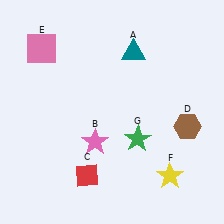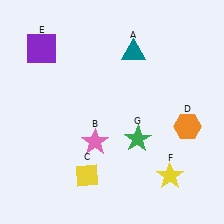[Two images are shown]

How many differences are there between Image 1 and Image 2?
There are 3 differences between the two images.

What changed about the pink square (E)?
In Image 1, E is pink. In Image 2, it changed to purple.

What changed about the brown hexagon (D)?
In Image 1, D is brown. In Image 2, it changed to orange.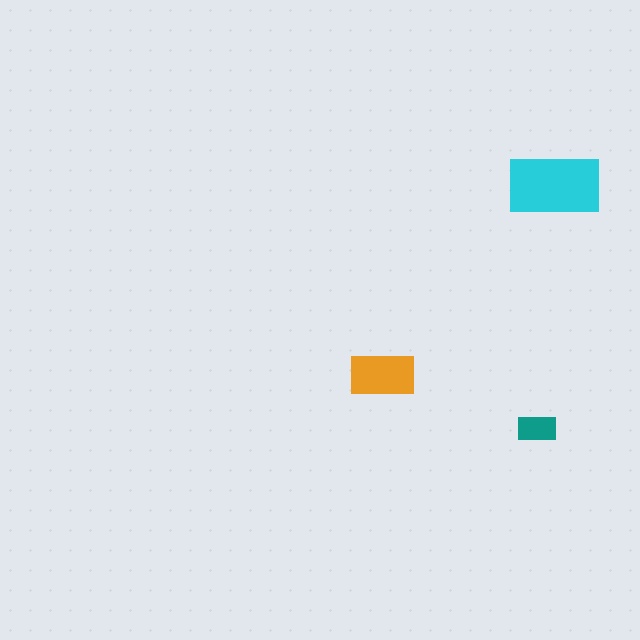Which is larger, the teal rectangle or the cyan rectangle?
The cyan one.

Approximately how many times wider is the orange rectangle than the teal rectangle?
About 1.5 times wider.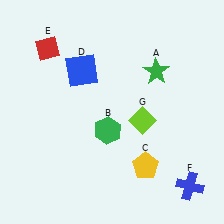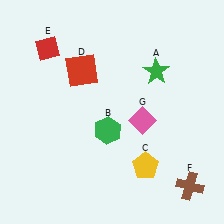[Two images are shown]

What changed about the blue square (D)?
In Image 1, D is blue. In Image 2, it changed to red.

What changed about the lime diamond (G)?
In Image 1, G is lime. In Image 2, it changed to pink.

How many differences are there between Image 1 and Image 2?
There are 3 differences between the two images.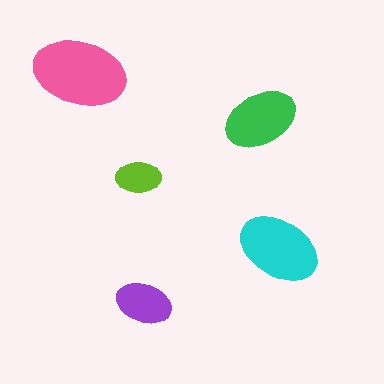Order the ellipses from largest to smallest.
the pink one, the cyan one, the green one, the purple one, the lime one.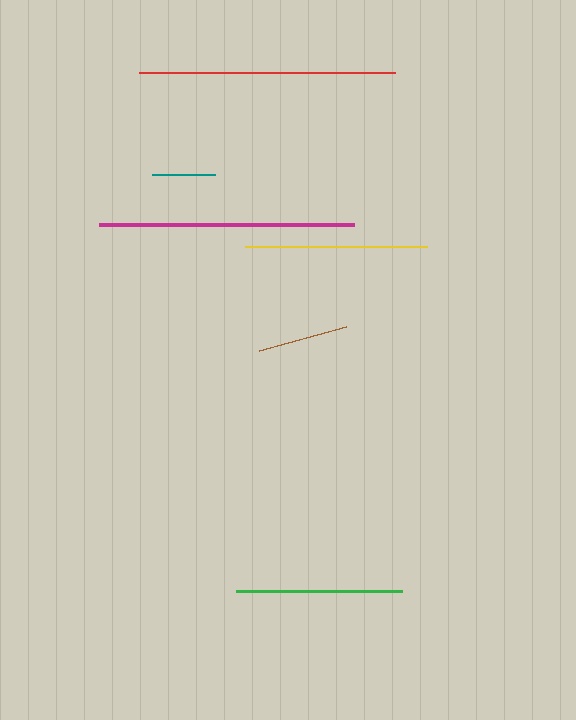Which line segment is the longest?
The red line is the longest at approximately 256 pixels.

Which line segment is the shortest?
The teal line is the shortest at approximately 64 pixels.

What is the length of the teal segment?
The teal segment is approximately 64 pixels long.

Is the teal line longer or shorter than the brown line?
The brown line is longer than the teal line.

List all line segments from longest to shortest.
From longest to shortest: red, magenta, yellow, green, brown, teal.